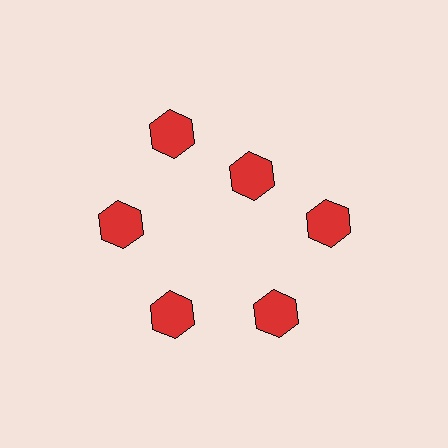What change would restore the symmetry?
The symmetry would be restored by moving it outward, back onto the ring so that all 6 hexagons sit at equal angles and equal distance from the center.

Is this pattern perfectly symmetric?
No. The 6 red hexagons are arranged in a ring, but one element near the 1 o'clock position is pulled inward toward the center, breaking the 6-fold rotational symmetry.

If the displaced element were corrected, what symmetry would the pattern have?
It would have 6-fold rotational symmetry — the pattern would map onto itself every 60 degrees.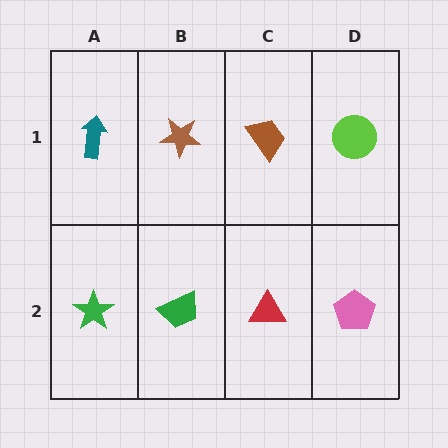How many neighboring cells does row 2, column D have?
2.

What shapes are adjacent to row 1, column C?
A red triangle (row 2, column C), a brown star (row 1, column B), a lime circle (row 1, column D).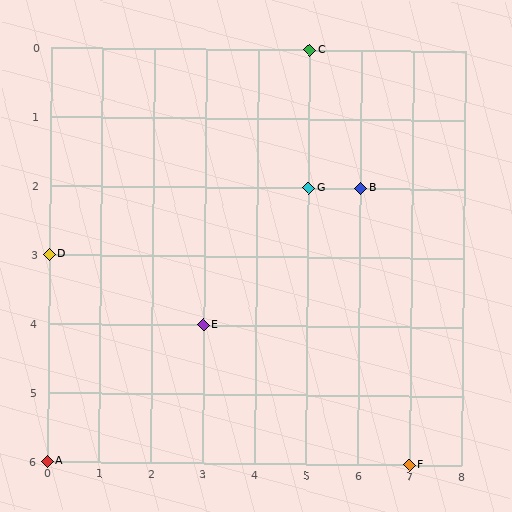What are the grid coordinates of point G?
Point G is at grid coordinates (5, 2).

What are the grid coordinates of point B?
Point B is at grid coordinates (6, 2).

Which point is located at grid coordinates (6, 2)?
Point B is at (6, 2).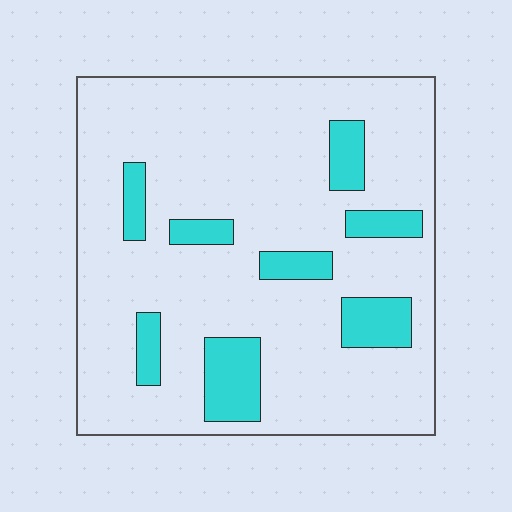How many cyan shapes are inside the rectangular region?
8.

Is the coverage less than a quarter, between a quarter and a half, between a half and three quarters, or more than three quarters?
Less than a quarter.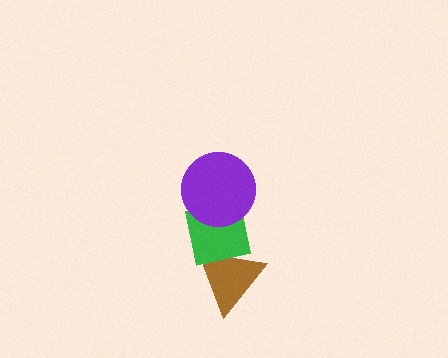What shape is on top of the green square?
The purple circle is on top of the green square.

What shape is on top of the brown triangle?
The green square is on top of the brown triangle.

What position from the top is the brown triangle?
The brown triangle is 3rd from the top.